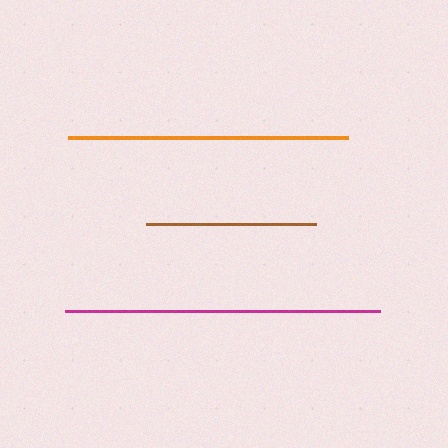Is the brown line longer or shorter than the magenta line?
The magenta line is longer than the brown line.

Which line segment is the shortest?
The brown line is the shortest at approximately 170 pixels.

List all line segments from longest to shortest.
From longest to shortest: magenta, orange, brown.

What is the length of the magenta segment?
The magenta segment is approximately 315 pixels long.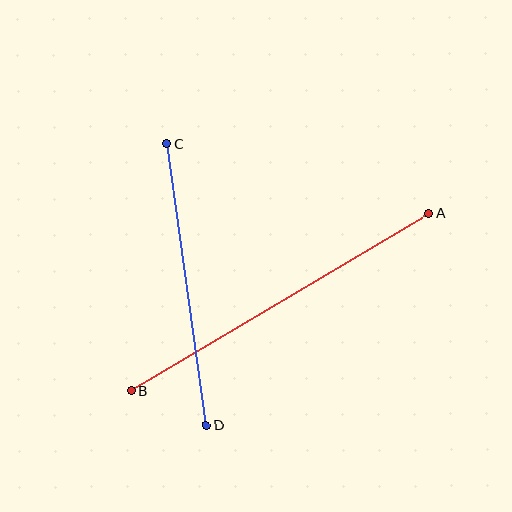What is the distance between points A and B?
The distance is approximately 346 pixels.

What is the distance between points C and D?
The distance is approximately 284 pixels.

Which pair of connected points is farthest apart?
Points A and B are farthest apart.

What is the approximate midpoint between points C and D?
The midpoint is at approximately (187, 285) pixels.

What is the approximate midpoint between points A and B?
The midpoint is at approximately (280, 303) pixels.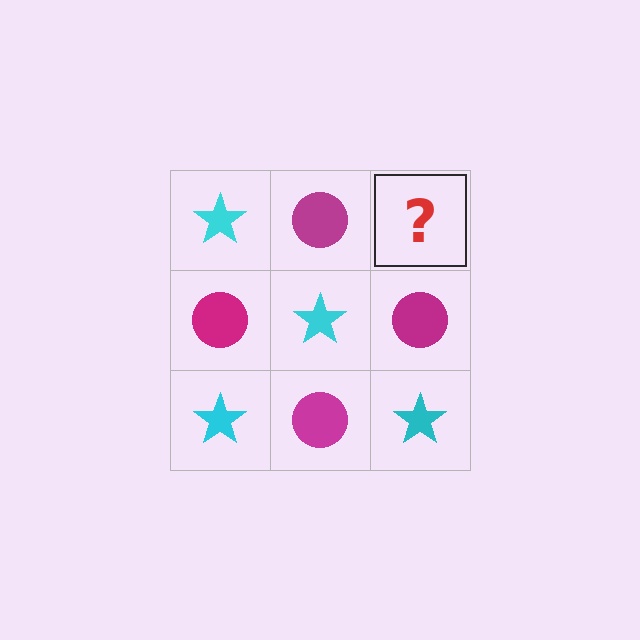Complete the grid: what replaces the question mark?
The question mark should be replaced with a cyan star.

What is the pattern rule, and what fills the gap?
The rule is that it alternates cyan star and magenta circle in a checkerboard pattern. The gap should be filled with a cyan star.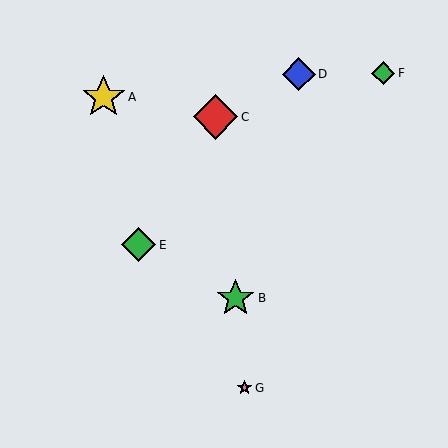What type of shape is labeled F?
Shape F is a green diamond.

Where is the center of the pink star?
The center of the pink star is at (245, 388).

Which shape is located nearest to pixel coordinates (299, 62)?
The blue diamond (labeled D) at (299, 74) is nearest to that location.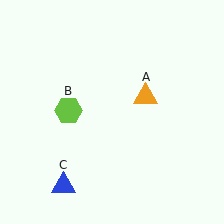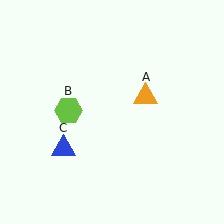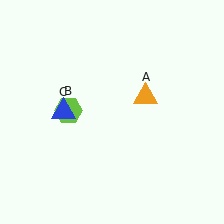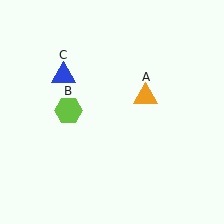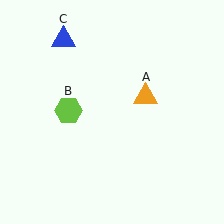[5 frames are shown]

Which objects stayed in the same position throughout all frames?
Orange triangle (object A) and lime hexagon (object B) remained stationary.